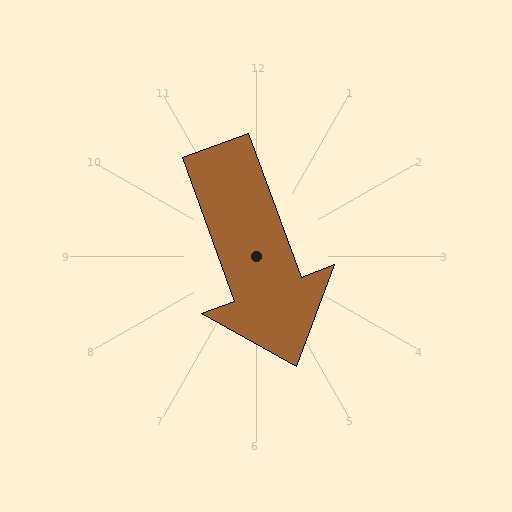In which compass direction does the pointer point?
South.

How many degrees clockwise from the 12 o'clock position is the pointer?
Approximately 160 degrees.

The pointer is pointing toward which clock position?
Roughly 5 o'clock.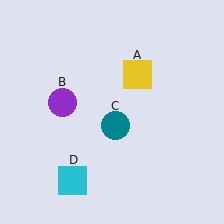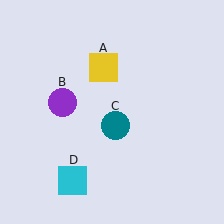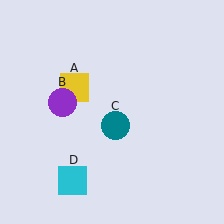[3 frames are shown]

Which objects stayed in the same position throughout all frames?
Purple circle (object B) and teal circle (object C) and cyan square (object D) remained stationary.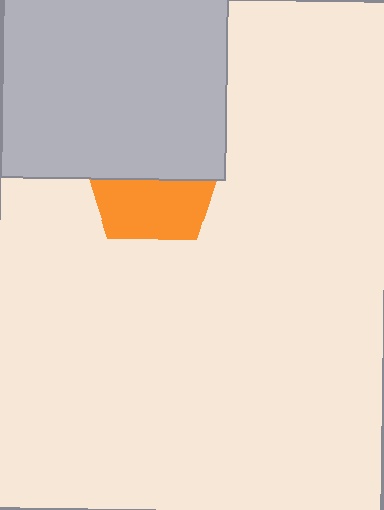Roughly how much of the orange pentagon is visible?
About half of it is visible (roughly 46%).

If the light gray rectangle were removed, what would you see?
You would see the complete orange pentagon.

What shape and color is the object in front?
The object in front is a light gray rectangle.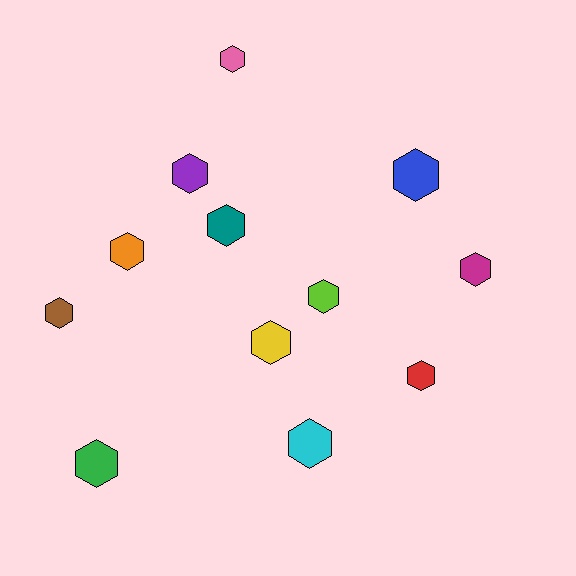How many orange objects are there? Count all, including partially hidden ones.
There is 1 orange object.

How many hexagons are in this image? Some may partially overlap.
There are 12 hexagons.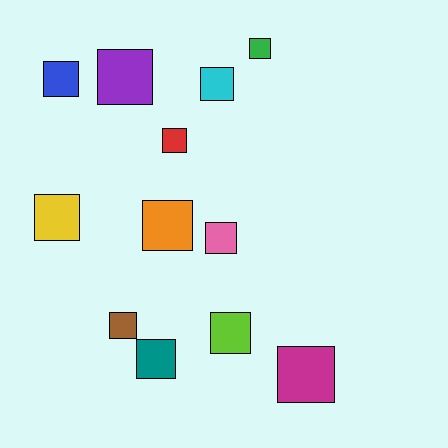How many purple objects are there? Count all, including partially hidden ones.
There is 1 purple object.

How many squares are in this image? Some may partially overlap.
There are 12 squares.